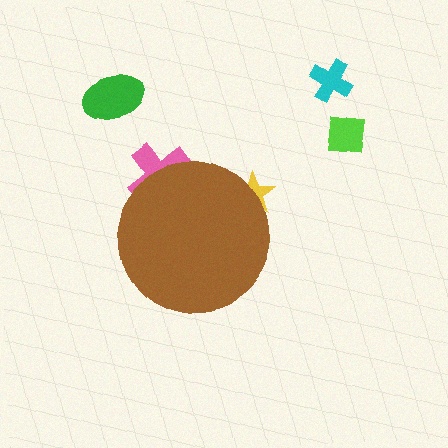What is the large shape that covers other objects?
A brown circle.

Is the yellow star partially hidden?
Yes, the yellow star is partially hidden behind the brown circle.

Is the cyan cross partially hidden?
No, the cyan cross is fully visible.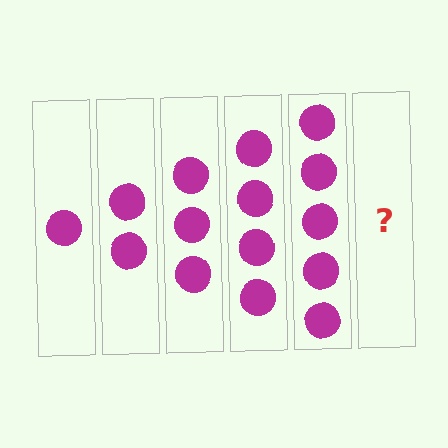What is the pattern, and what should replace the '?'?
The pattern is that each step adds one more circle. The '?' should be 6 circles.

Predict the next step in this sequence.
The next step is 6 circles.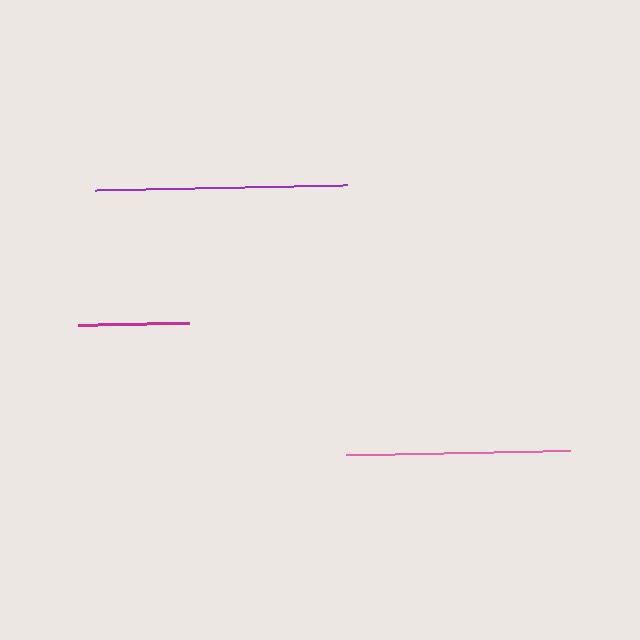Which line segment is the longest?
The purple line is the longest at approximately 252 pixels.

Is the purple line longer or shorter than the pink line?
The purple line is longer than the pink line.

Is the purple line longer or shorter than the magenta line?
The purple line is longer than the magenta line.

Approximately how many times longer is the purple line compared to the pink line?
The purple line is approximately 1.1 times the length of the pink line.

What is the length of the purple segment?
The purple segment is approximately 252 pixels long.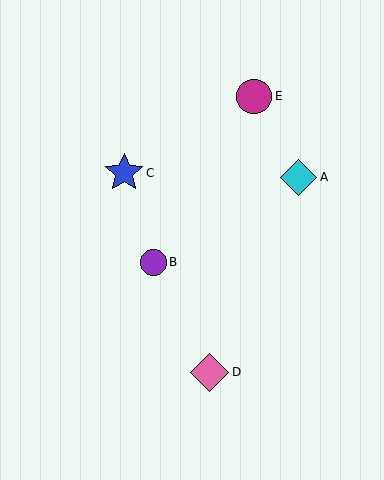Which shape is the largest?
The pink diamond (labeled D) is the largest.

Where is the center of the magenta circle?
The center of the magenta circle is at (254, 96).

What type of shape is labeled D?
Shape D is a pink diamond.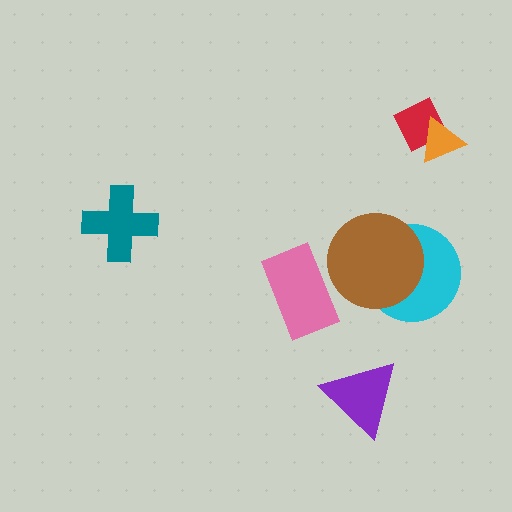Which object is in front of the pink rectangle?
The brown circle is in front of the pink rectangle.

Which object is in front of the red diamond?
The orange triangle is in front of the red diamond.